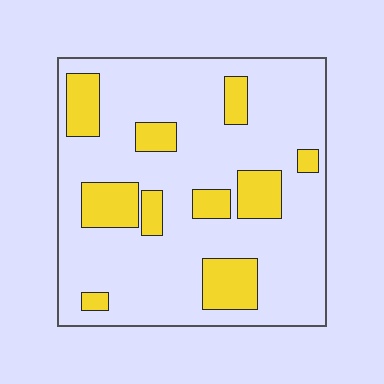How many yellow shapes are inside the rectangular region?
10.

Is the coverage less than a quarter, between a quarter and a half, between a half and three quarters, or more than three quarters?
Less than a quarter.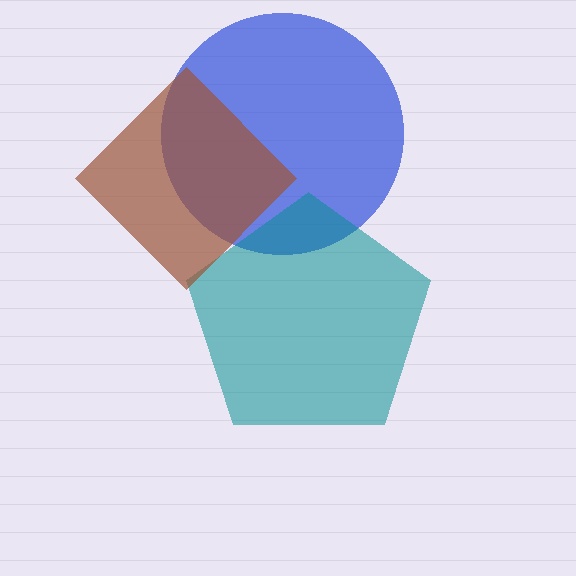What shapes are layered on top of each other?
The layered shapes are: a blue circle, a teal pentagon, a brown diamond.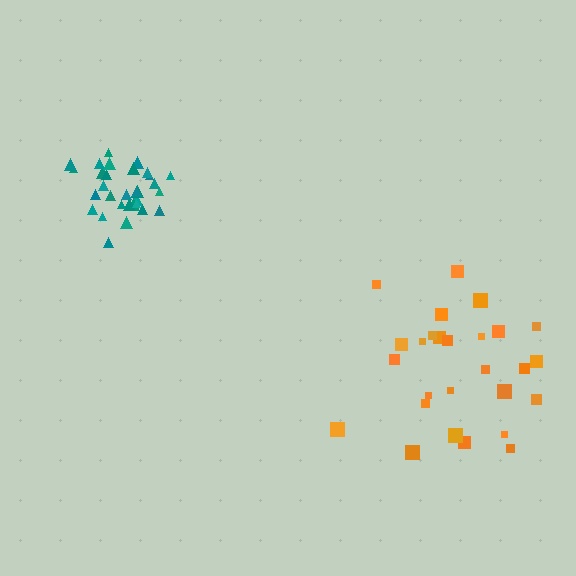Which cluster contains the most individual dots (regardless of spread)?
Teal (31).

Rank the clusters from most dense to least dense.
teal, orange.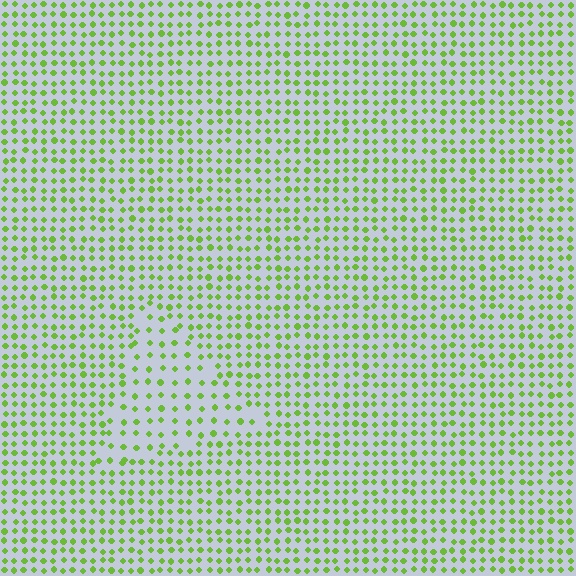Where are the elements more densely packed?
The elements are more densely packed outside the triangle boundary.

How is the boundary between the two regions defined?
The boundary is defined by a change in element density (approximately 1.8x ratio). All elements are the same color, size, and shape.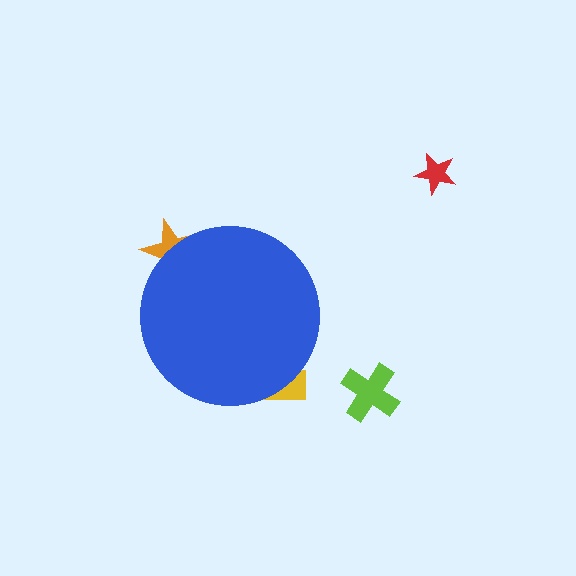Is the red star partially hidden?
No, the red star is fully visible.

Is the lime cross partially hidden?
No, the lime cross is fully visible.